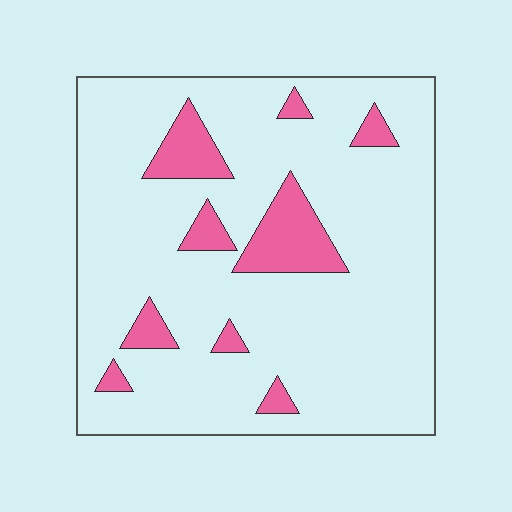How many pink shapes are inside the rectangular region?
9.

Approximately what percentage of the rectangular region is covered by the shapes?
Approximately 15%.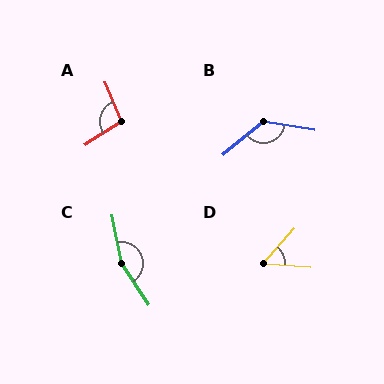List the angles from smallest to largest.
D (52°), A (99°), B (131°), C (158°).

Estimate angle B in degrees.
Approximately 131 degrees.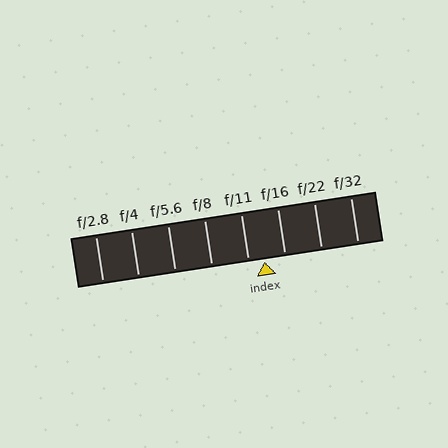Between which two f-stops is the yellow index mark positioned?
The index mark is between f/11 and f/16.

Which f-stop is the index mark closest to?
The index mark is closest to f/11.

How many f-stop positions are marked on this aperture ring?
There are 8 f-stop positions marked.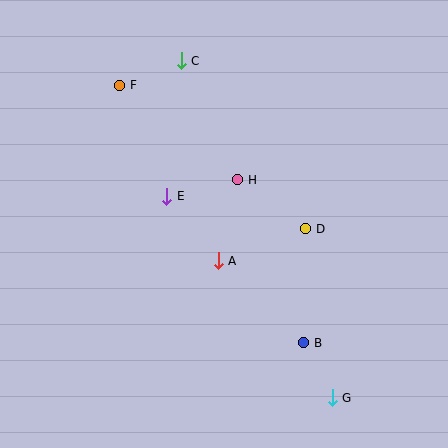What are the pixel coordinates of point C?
Point C is at (181, 61).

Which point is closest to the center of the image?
Point A at (218, 261) is closest to the center.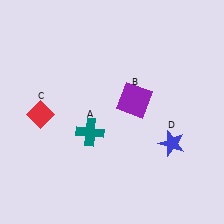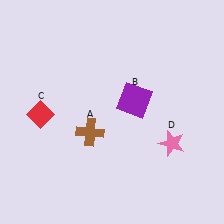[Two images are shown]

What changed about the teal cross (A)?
In Image 1, A is teal. In Image 2, it changed to brown.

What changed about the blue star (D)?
In Image 1, D is blue. In Image 2, it changed to pink.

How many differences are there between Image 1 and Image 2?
There are 2 differences between the two images.